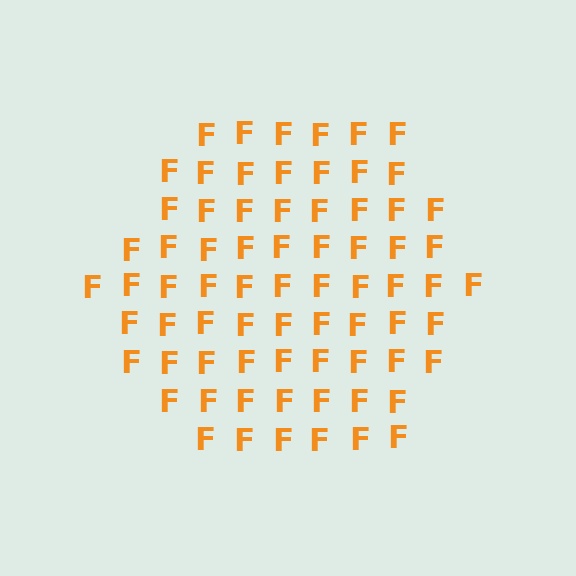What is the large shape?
The large shape is a hexagon.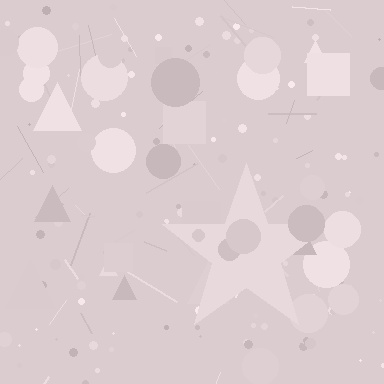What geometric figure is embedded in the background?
A star is embedded in the background.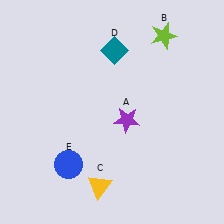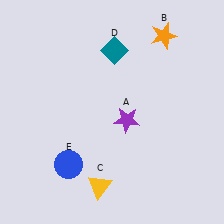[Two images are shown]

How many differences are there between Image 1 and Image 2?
There is 1 difference between the two images.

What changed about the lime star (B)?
In Image 1, B is lime. In Image 2, it changed to orange.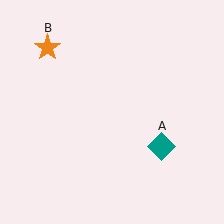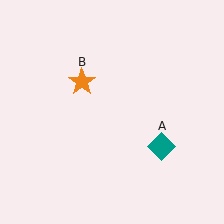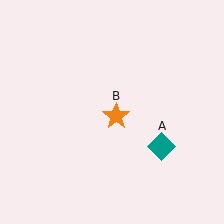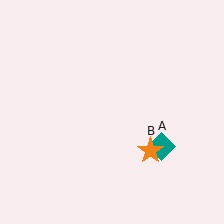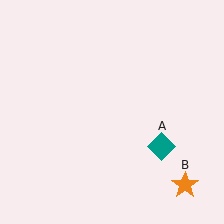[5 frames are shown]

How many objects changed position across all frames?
1 object changed position: orange star (object B).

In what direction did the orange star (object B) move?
The orange star (object B) moved down and to the right.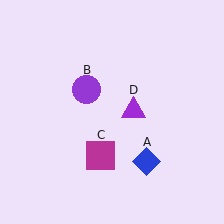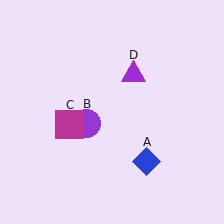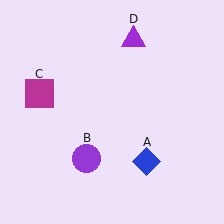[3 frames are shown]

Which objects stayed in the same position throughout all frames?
Blue diamond (object A) remained stationary.